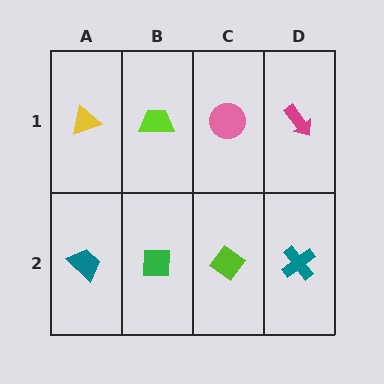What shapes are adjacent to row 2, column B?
A lime trapezoid (row 1, column B), a teal trapezoid (row 2, column A), a lime diamond (row 2, column C).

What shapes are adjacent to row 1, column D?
A teal cross (row 2, column D), a pink circle (row 1, column C).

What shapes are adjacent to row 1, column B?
A green square (row 2, column B), a yellow triangle (row 1, column A), a pink circle (row 1, column C).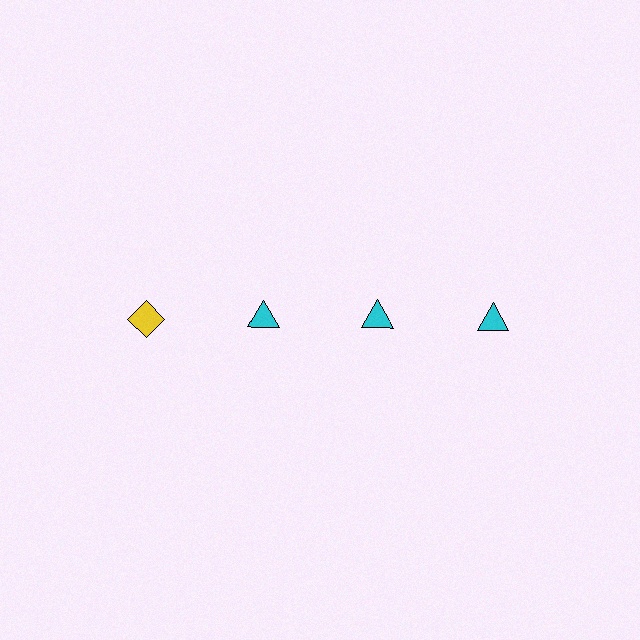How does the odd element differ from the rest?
It differs in both color (yellow instead of cyan) and shape (diamond instead of triangle).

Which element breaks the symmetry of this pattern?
The yellow diamond in the top row, leftmost column breaks the symmetry. All other shapes are cyan triangles.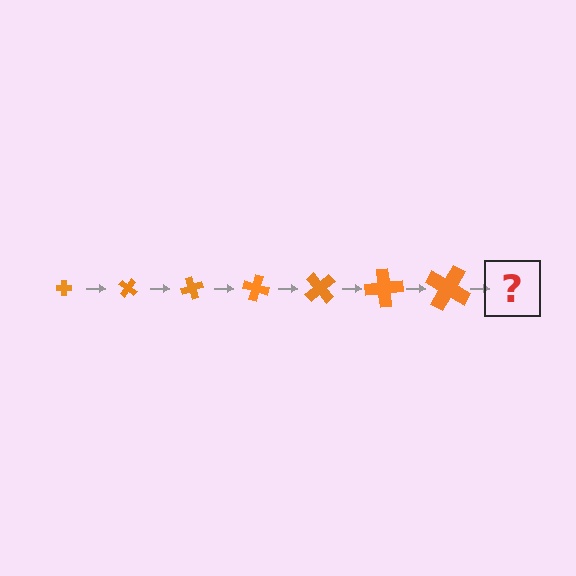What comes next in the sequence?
The next element should be a cross, larger than the previous one and rotated 245 degrees from the start.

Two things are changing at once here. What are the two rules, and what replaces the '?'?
The two rules are that the cross grows larger each step and it rotates 35 degrees each step. The '?' should be a cross, larger than the previous one and rotated 245 degrees from the start.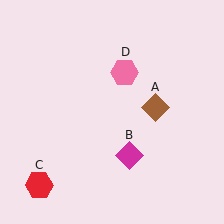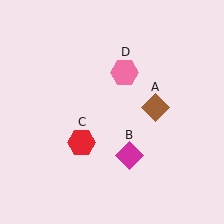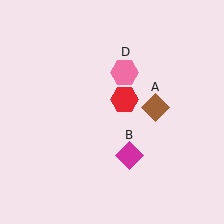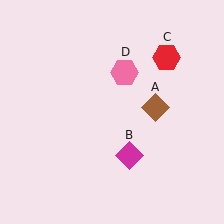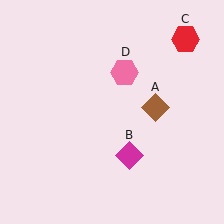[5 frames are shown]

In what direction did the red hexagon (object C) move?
The red hexagon (object C) moved up and to the right.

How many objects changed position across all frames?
1 object changed position: red hexagon (object C).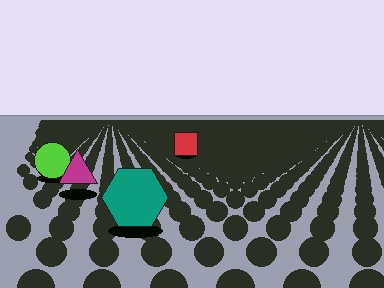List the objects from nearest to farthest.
From nearest to farthest: the teal hexagon, the magenta triangle, the lime circle, the red square.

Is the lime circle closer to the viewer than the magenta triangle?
No. The magenta triangle is closer — you can tell from the texture gradient: the ground texture is coarser near it.